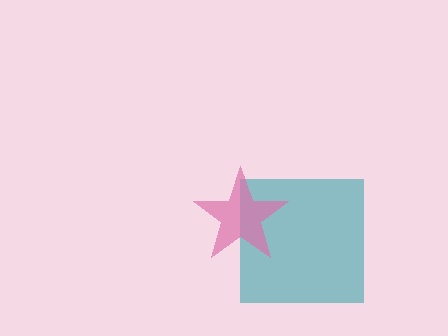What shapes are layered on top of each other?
The layered shapes are: a teal square, a pink star.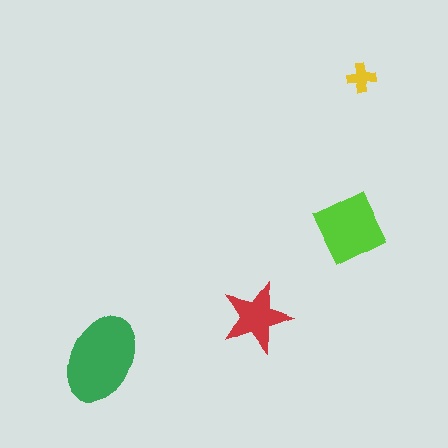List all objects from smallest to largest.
The yellow cross, the red star, the lime diamond, the green ellipse.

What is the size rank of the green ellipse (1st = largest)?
1st.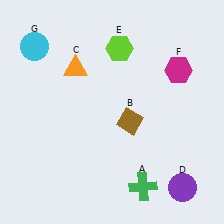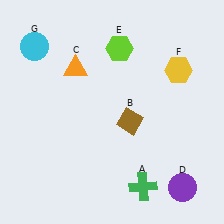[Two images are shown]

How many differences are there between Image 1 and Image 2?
There is 1 difference between the two images.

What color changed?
The hexagon (F) changed from magenta in Image 1 to yellow in Image 2.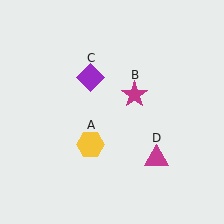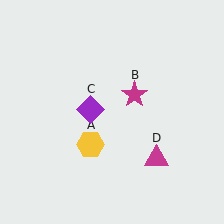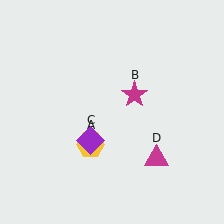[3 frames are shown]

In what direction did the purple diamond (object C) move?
The purple diamond (object C) moved down.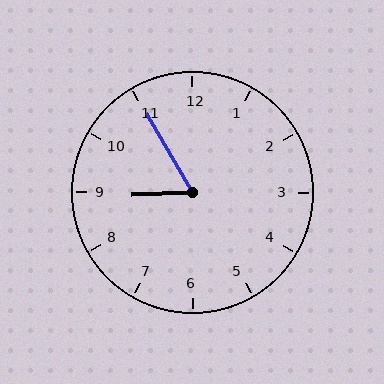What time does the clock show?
8:55.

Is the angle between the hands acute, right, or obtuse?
It is acute.